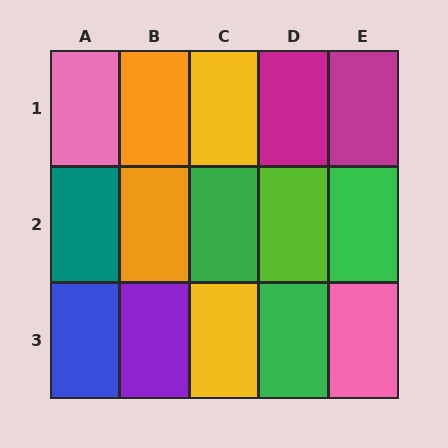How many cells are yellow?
2 cells are yellow.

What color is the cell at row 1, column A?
Pink.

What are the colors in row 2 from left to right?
Teal, orange, green, lime, green.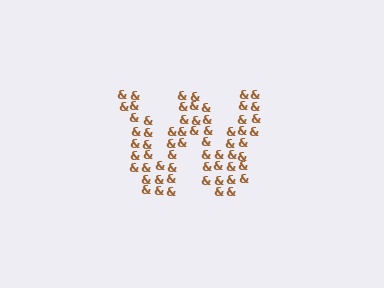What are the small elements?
The small elements are ampersands.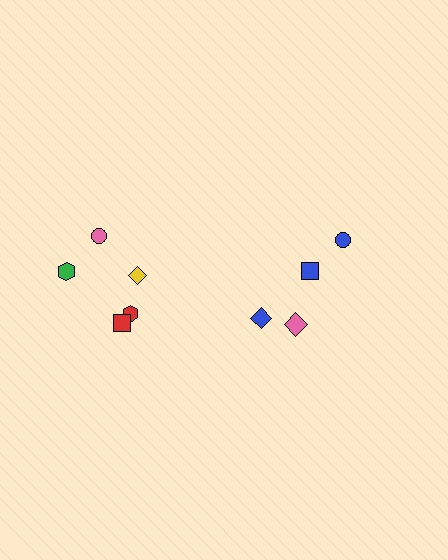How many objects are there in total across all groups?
There are 9 objects.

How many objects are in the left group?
There are 6 objects.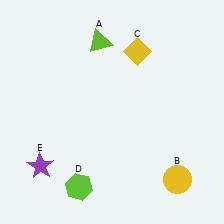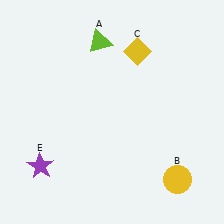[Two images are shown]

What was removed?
The lime hexagon (D) was removed in Image 2.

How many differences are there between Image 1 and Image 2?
There is 1 difference between the two images.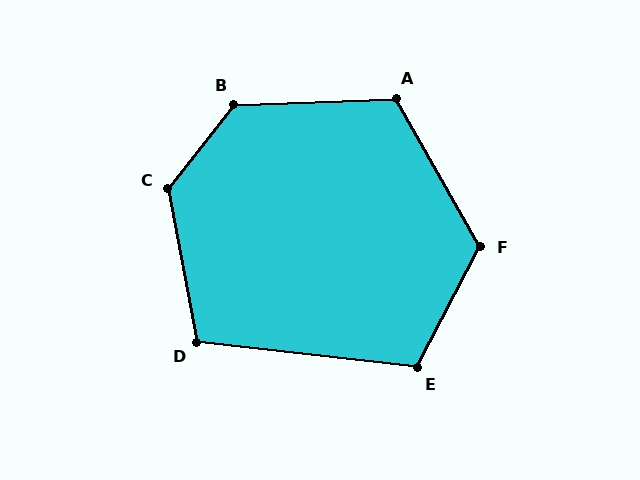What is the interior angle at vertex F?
Approximately 123 degrees (obtuse).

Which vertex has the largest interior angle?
C, at approximately 132 degrees.